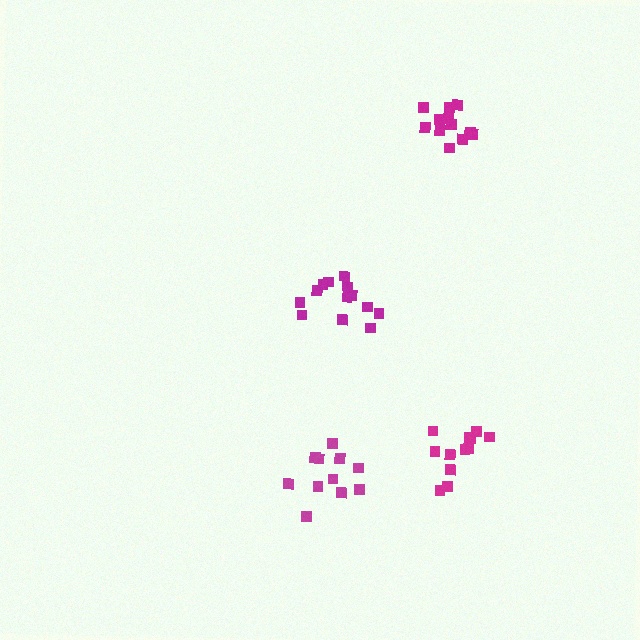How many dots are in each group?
Group 1: 11 dots, Group 2: 12 dots, Group 3: 13 dots, Group 4: 12 dots (48 total).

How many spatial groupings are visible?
There are 4 spatial groupings.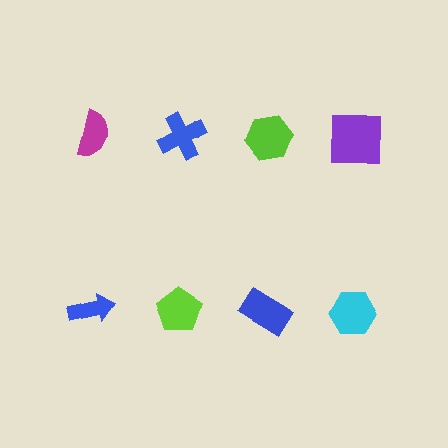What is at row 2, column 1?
A blue arrow.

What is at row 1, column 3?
A lime hexagon.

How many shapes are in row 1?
4 shapes.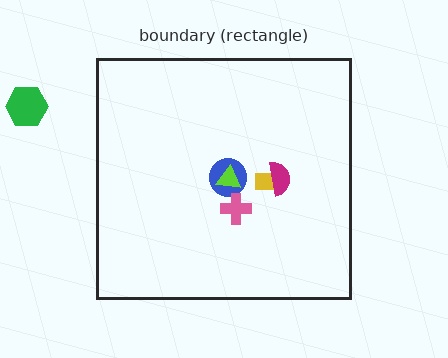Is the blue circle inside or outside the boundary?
Inside.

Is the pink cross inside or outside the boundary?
Inside.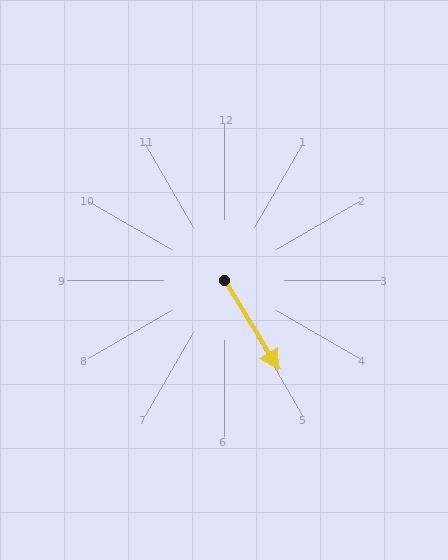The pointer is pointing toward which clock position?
Roughly 5 o'clock.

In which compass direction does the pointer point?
Southeast.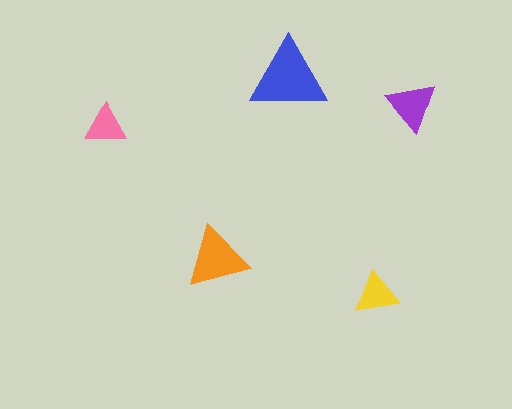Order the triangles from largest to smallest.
the blue one, the orange one, the purple one, the yellow one, the pink one.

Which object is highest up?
The blue triangle is topmost.